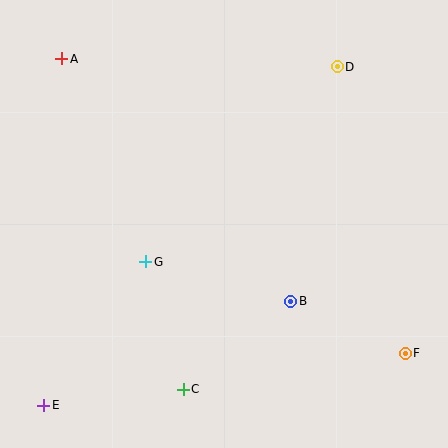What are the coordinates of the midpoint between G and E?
The midpoint between G and E is at (95, 333).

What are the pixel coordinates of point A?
Point A is at (62, 59).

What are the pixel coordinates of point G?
Point G is at (146, 262).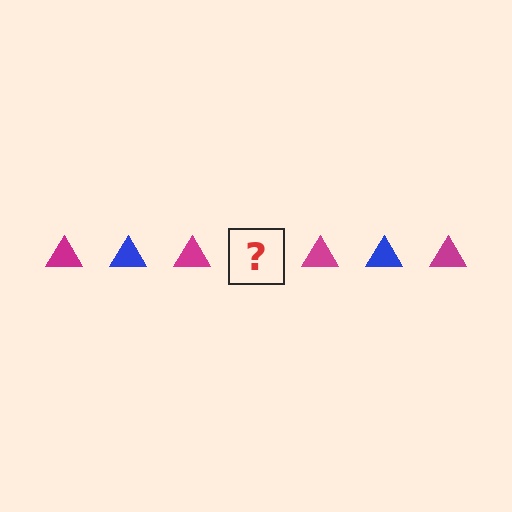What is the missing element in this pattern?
The missing element is a blue triangle.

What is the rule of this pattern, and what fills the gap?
The rule is that the pattern cycles through magenta, blue triangles. The gap should be filled with a blue triangle.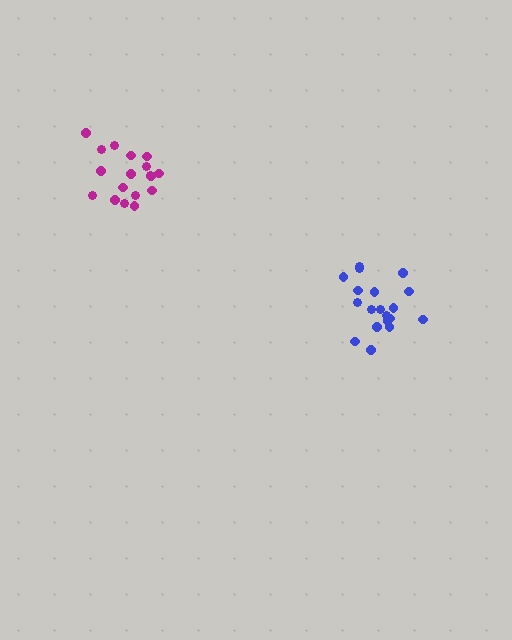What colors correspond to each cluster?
The clusters are colored: blue, magenta.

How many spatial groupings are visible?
There are 2 spatial groupings.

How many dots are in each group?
Group 1: 19 dots, Group 2: 18 dots (37 total).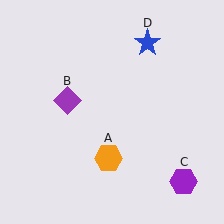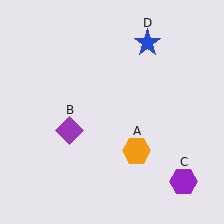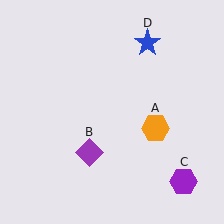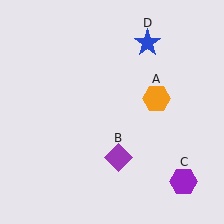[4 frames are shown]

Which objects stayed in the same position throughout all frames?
Purple hexagon (object C) and blue star (object D) remained stationary.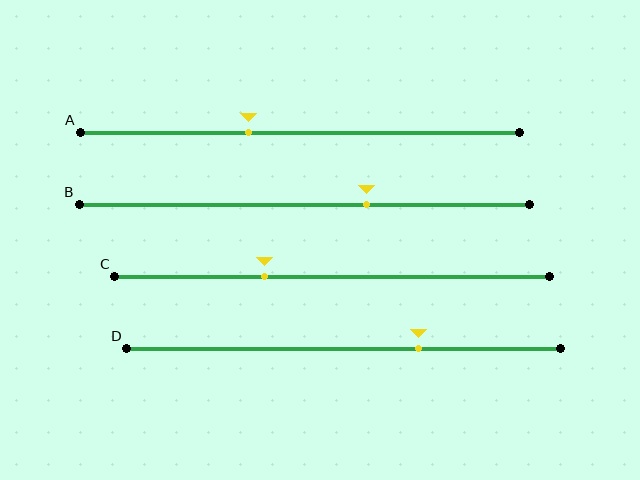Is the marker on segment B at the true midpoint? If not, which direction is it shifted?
No, the marker on segment B is shifted to the right by about 14% of the segment length.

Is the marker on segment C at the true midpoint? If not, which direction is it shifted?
No, the marker on segment C is shifted to the left by about 15% of the segment length.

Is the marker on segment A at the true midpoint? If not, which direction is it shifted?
No, the marker on segment A is shifted to the left by about 12% of the segment length.